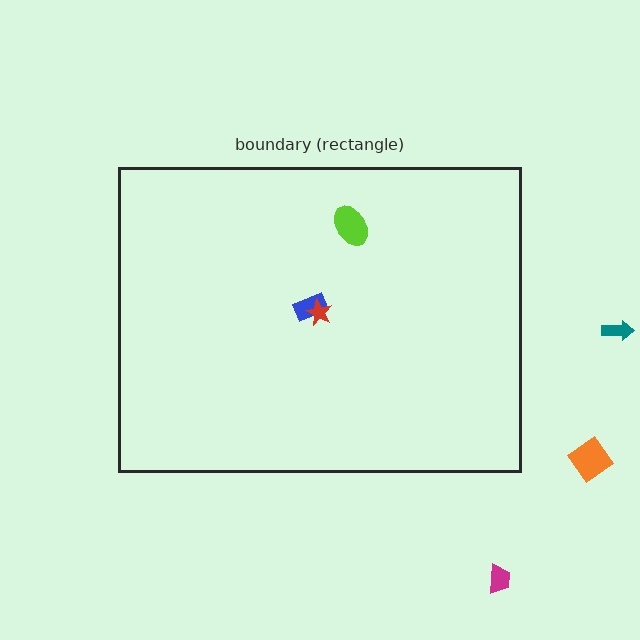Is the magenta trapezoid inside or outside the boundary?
Outside.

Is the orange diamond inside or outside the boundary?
Outside.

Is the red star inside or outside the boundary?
Inside.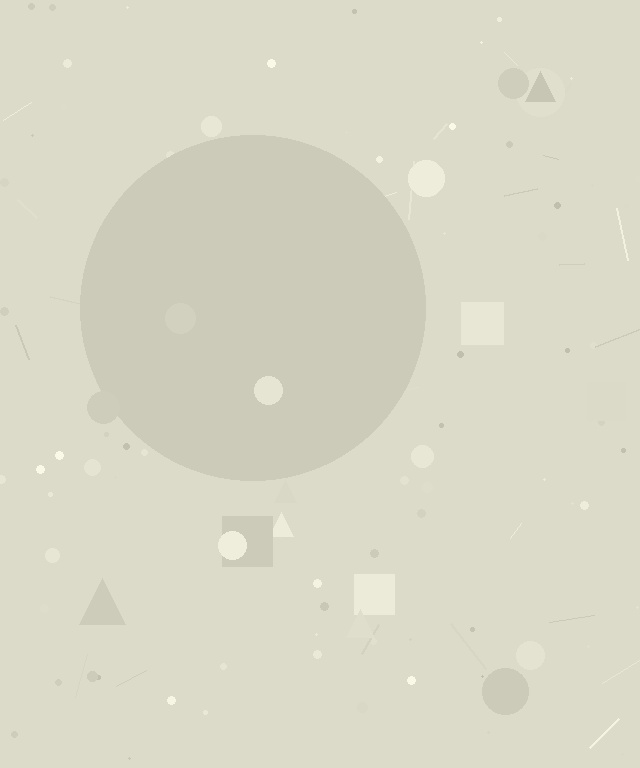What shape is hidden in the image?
A circle is hidden in the image.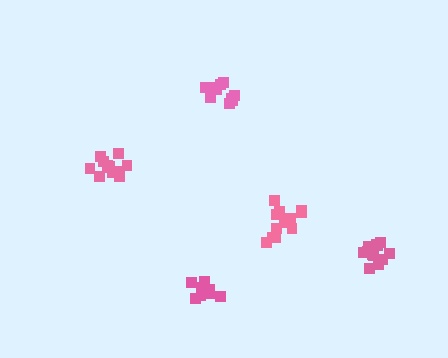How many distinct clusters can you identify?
There are 5 distinct clusters.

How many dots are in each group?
Group 1: 10 dots, Group 2: 13 dots, Group 3: 14 dots, Group 4: 10 dots, Group 5: 14 dots (61 total).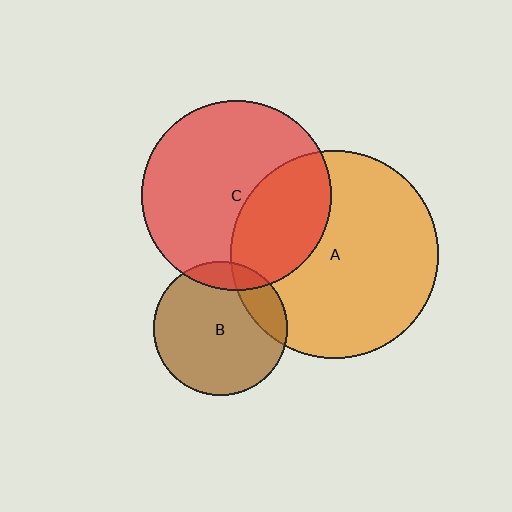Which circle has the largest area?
Circle A (orange).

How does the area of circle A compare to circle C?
Approximately 1.2 times.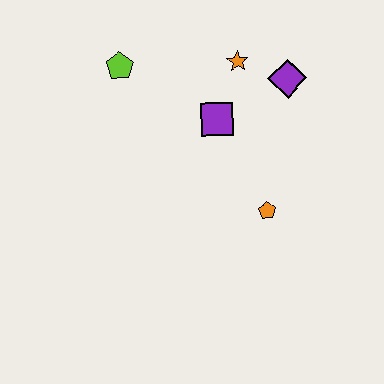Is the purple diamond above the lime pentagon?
No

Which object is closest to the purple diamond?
The orange star is closest to the purple diamond.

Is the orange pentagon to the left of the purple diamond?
Yes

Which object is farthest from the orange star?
The orange pentagon is farthest from the orange star.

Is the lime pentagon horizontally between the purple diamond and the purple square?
No